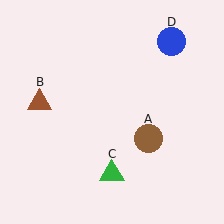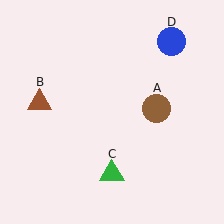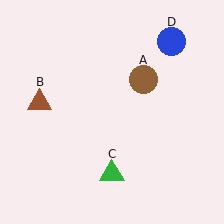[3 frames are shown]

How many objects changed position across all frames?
1 object changed position: brown circle (object A).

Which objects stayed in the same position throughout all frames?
Brown triangle (object B) and green triangle (object C) and blue circle (object D) remained stationary.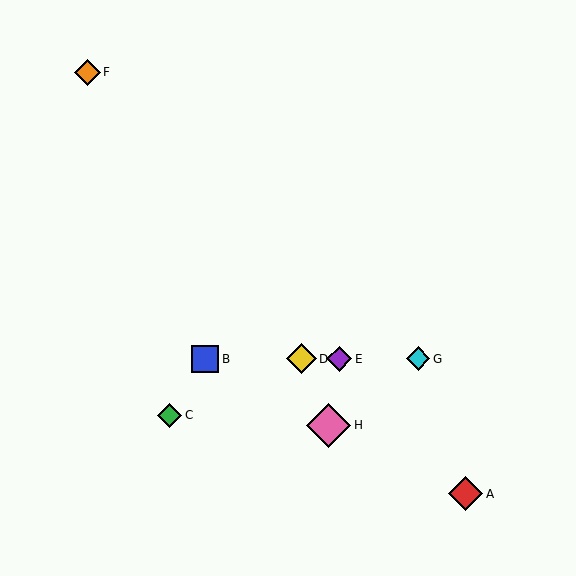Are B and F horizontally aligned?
No, B is at y≈359 and F is at y≈72.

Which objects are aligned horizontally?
Objects B, D, E, G are aligned horizontally.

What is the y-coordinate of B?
Object B is at y≈359.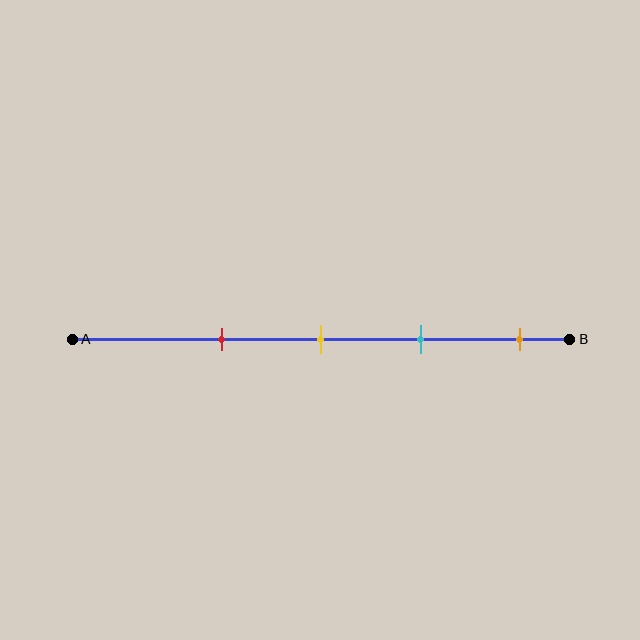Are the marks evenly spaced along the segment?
Yes, the marks are approximately evenly spaced.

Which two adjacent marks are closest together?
The yellow and cyan marks are the closest adjacent pair.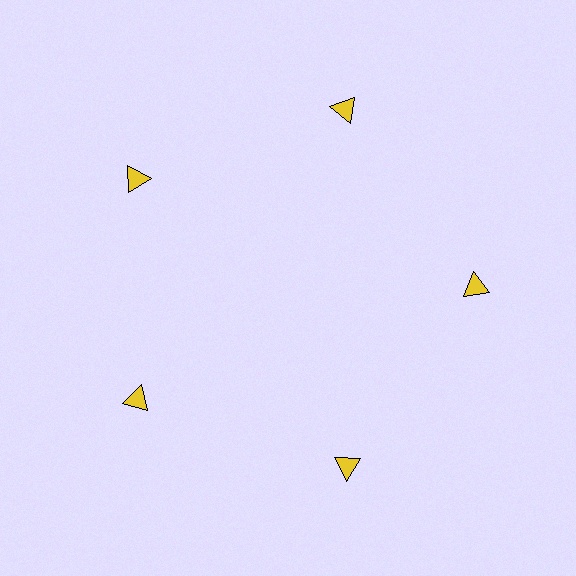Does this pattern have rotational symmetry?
Yes, this pattern has 5-fold rotational symmetry. It looks the same after rotating 72 degrees around the center.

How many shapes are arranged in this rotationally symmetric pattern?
There are 5 shapes, arranged in 5 groups of 1.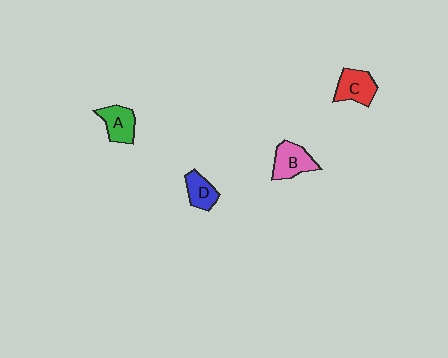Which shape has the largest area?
Shape B (pink).